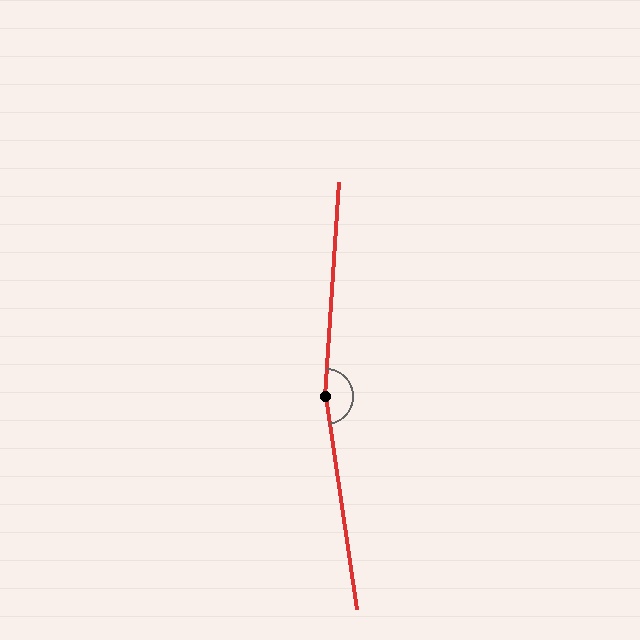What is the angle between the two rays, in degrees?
Approximately 168 degrees.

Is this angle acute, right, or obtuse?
It is obtuse.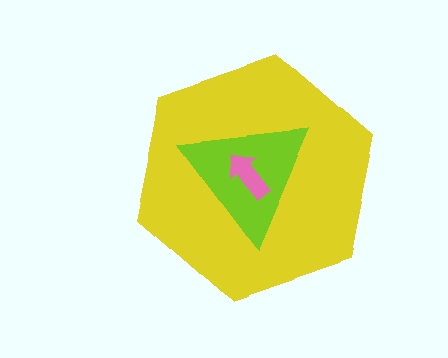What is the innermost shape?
The pink arrow.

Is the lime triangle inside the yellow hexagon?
Yes.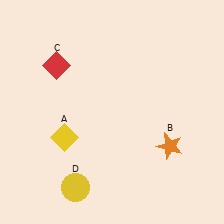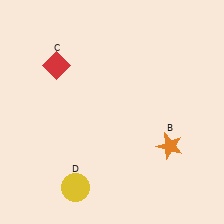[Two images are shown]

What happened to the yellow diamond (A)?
The yellow diamond (A) was removed in Image 2. It was in the bottom-left area of Image 1.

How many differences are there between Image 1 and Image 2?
There is 1 difference between the two images.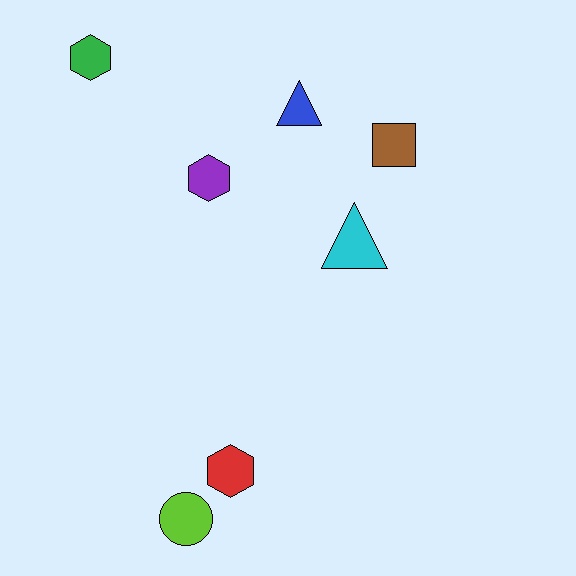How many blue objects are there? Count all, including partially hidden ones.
There is 1 blue object.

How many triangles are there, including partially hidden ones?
There are 2 triangles.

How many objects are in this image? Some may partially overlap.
There are 7 objects.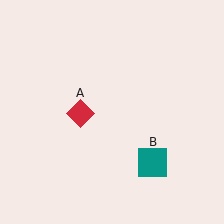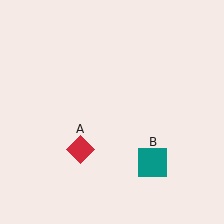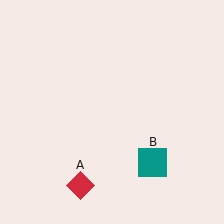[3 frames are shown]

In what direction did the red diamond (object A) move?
The red diamond (object A) moved down.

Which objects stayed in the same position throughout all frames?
Teal square (object B) remained stationary.